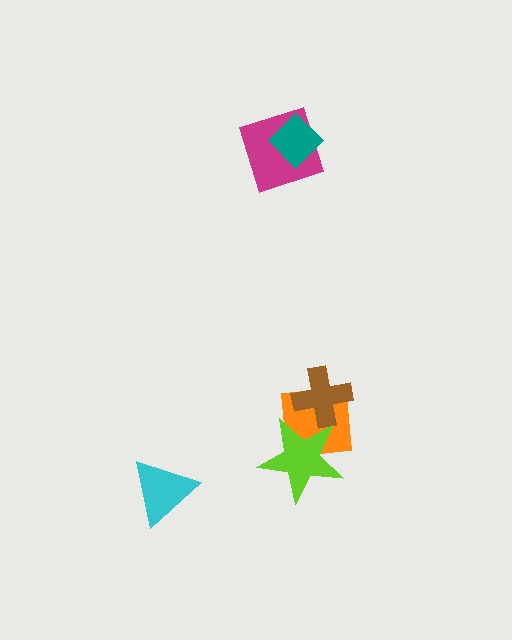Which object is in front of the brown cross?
The lime star is in front of the brown cross.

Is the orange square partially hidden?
Yes, it is partially covered by another shape.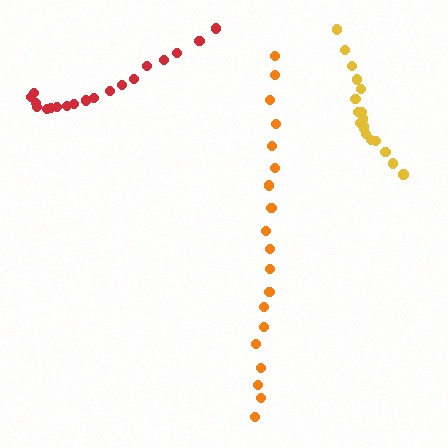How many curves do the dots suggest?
There are 3 distinct paths.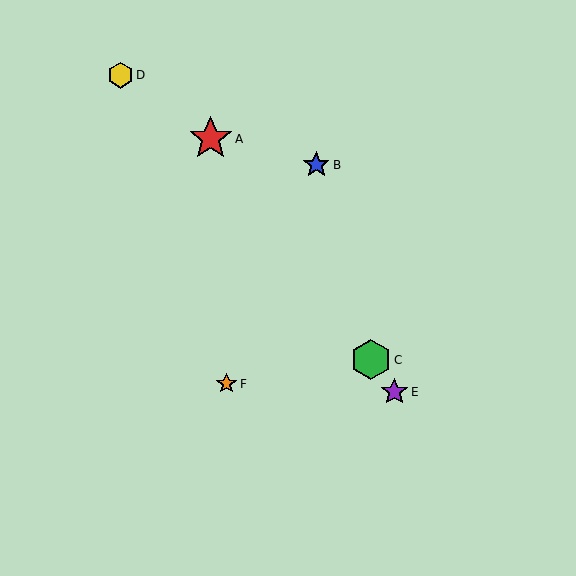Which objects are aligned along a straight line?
Objects A, C, E are aligned along a straight line.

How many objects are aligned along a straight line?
3 objects (A, C, E) are aligned along a straight line.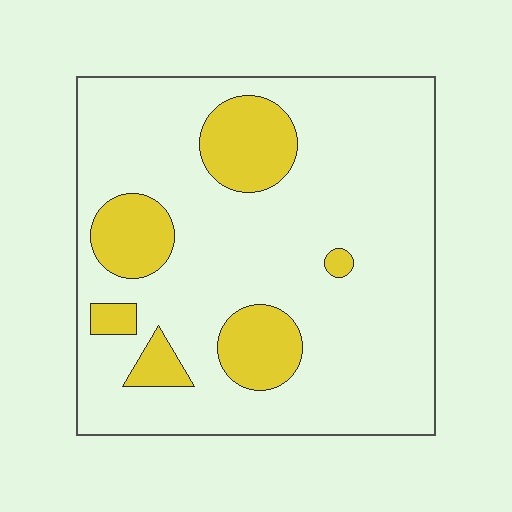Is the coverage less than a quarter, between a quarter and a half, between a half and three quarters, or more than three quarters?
Less than a quarter.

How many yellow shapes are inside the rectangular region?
6.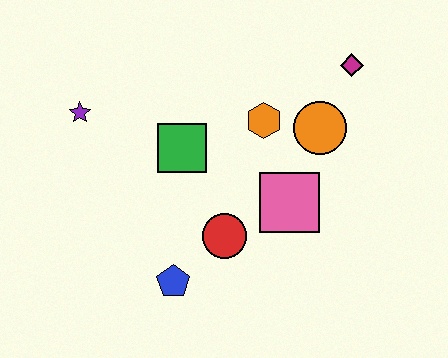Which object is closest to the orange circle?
The orange hexagon is closest to the orange circle.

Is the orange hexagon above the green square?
Yes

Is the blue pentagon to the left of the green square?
Yes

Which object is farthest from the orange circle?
The purple star is farthest from the orange circle.